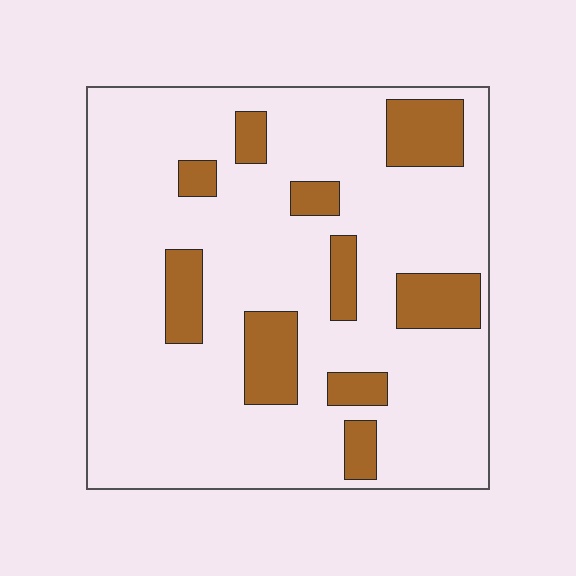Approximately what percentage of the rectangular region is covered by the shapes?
Approximately 20%.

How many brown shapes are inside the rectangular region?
10.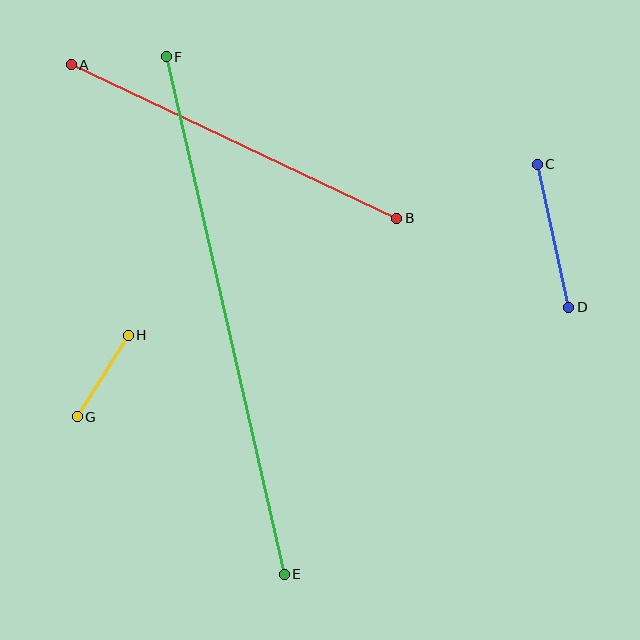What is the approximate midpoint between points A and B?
The midpoint is at approximately (234, 142) pixels.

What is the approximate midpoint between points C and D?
The midpoint is at approximately (553, 236) pixels.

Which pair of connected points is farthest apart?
Points E and F are farthest apart.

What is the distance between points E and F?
The distance is approximately 531 pixels.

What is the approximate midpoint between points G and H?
The midpoint is at approximately (103, 376) pixels.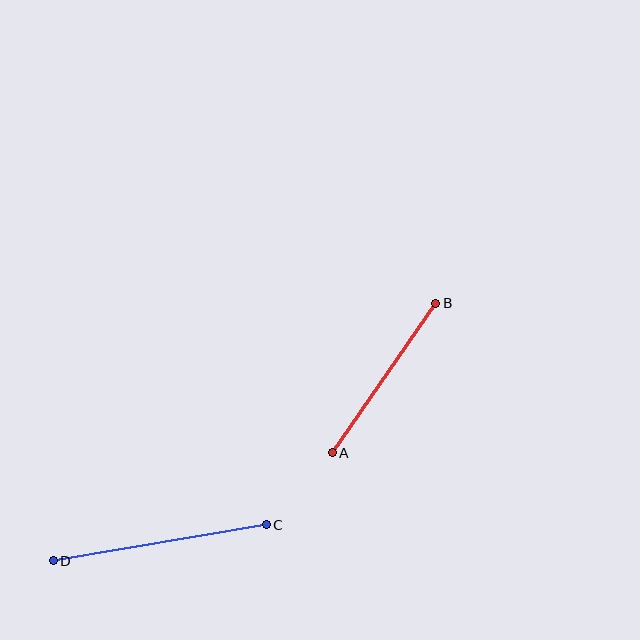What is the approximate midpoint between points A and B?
The midpoint is at approximately (384, 378) pixels.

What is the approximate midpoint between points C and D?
The midpoint is at approximately (160, 543) pixels.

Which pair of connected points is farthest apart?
Points C and D are farthest apart.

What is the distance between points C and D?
The distance is approximately 216 pixels.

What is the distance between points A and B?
The distance is approximately 182 pixels.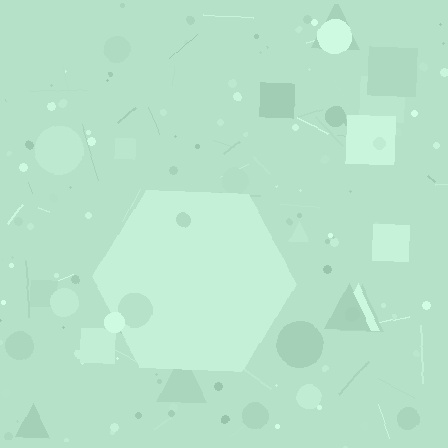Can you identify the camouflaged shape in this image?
The camouflaged shape is a hexagon.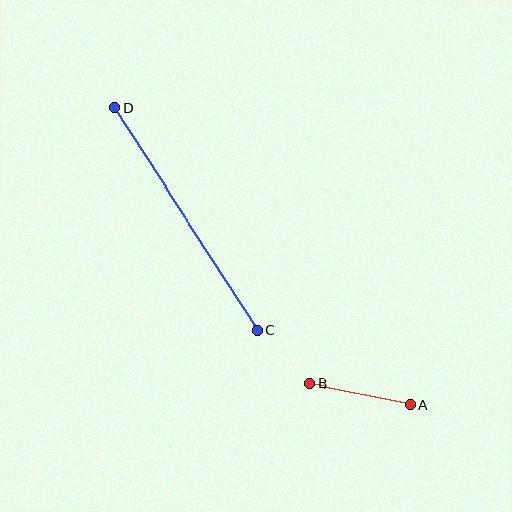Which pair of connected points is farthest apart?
Points C and D are farthest apart.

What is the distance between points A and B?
The distance is approximately 103 pixels.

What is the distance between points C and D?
The distance is approximately 265 pixels.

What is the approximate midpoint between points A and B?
The midpoint is at approximately (360, 394) pixels.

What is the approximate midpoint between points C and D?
The midpoint is at approximately (186, 219) pixels.